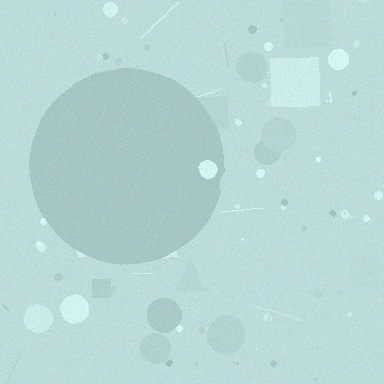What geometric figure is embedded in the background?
A circle is embedded in the background.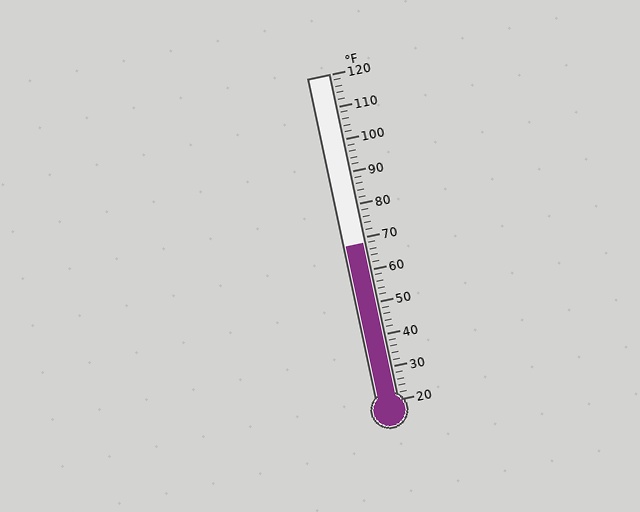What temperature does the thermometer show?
The thermometer shows approximately 68°F.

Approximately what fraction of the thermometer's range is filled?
The thermometer is filled to approximately 50% of its range.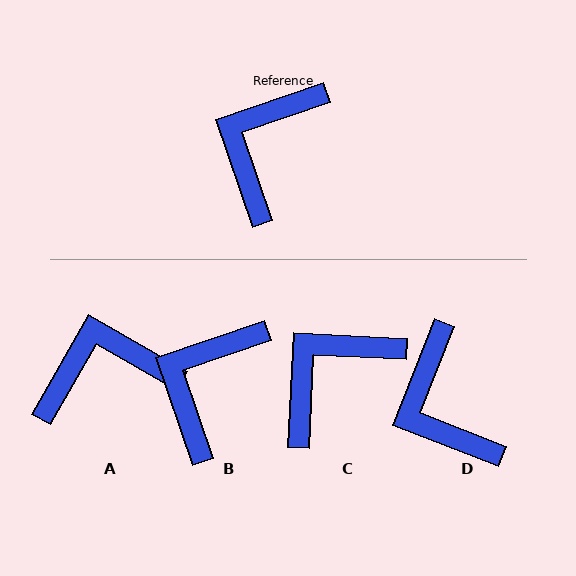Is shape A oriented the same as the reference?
No, it is off by about 48 degrees.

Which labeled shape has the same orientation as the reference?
B.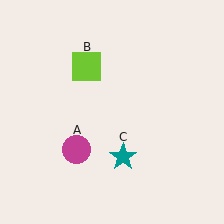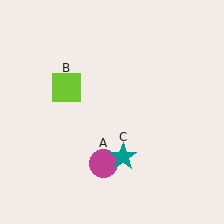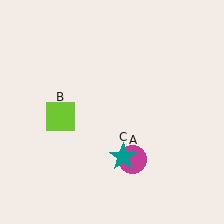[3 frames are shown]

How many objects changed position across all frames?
2 objects changed position: magenta circle (object A), lime square (object B).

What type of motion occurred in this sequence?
The magenta circle (object A), lime square (object B) rotated counterclockwise around the center of the scene.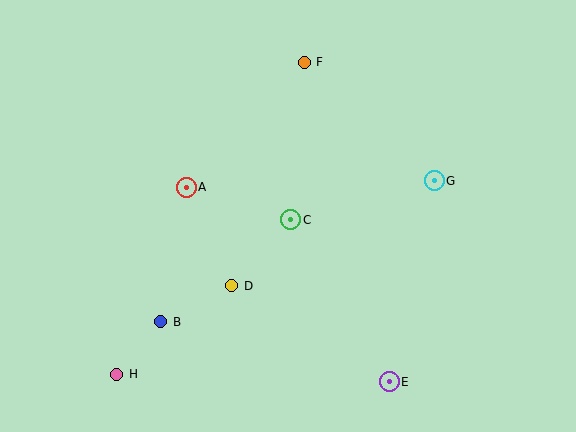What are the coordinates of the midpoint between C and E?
The midpoint between C and E is at (340, 301).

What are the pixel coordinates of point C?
Point C is at (291, 220).